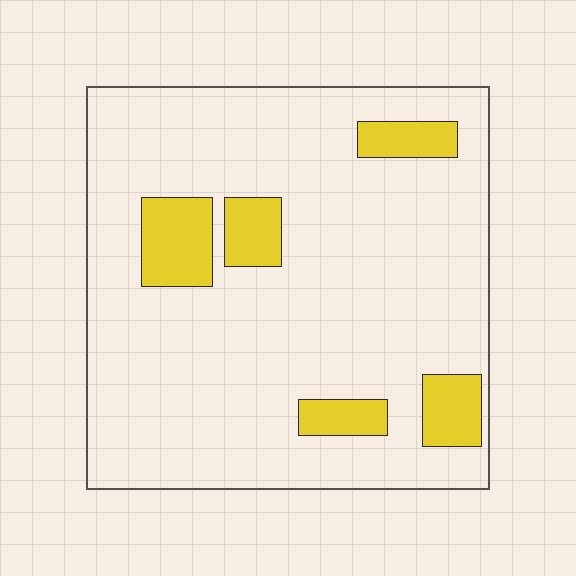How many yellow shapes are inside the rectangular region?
5.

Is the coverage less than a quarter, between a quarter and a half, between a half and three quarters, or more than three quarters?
Less than a quarter.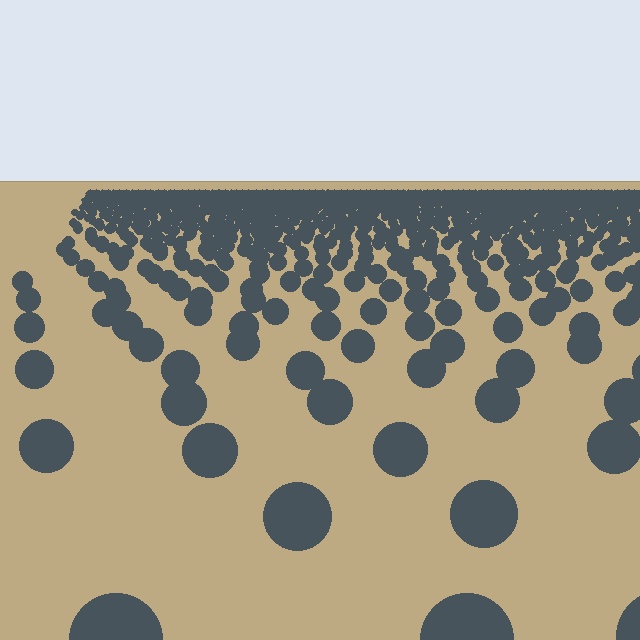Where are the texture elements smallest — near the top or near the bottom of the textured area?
Near the top.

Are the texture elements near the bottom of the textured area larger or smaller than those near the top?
Larger. Near the bottom, elements are closer to the viewer and appear at a bigger on-screen size.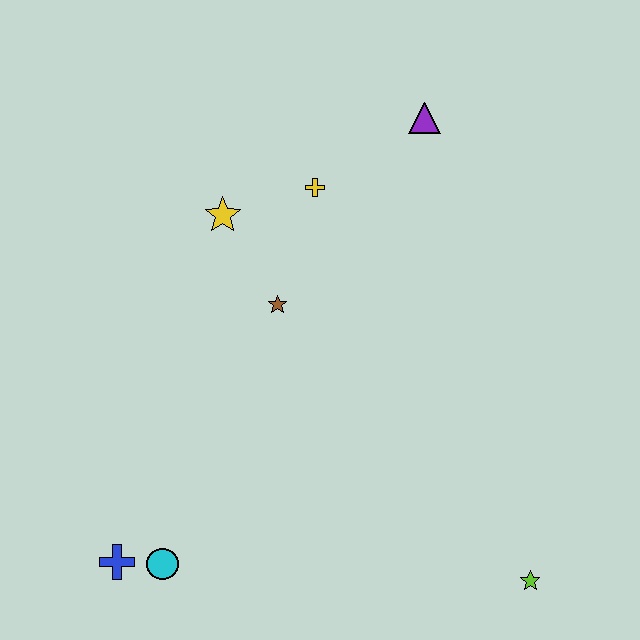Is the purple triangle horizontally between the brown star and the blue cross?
No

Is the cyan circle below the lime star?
No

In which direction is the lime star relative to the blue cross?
The lime star is to the right of the blue cross.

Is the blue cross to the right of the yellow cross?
No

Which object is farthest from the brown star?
The lime star is farthest from the brown star.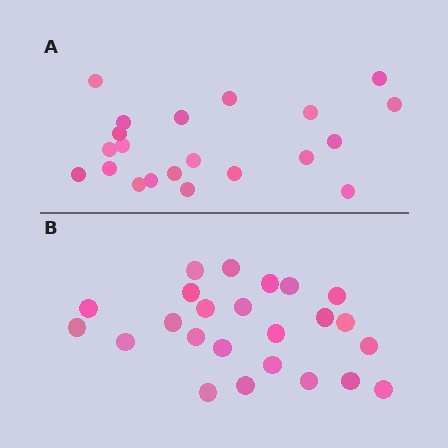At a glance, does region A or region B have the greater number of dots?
Region B (the bottom region) has more dots.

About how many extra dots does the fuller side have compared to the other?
Region B has just a few more — roughly 2 or 3 more dots than region A.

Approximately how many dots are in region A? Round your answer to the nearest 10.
About 20 dots. (The exact count is 21, which rounds to 20.)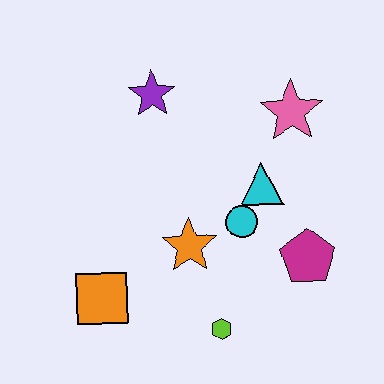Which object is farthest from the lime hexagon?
The purple star is farthest from the lime hexagon.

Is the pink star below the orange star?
No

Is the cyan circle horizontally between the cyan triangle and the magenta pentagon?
No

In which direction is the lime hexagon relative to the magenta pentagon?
The lime hexagon is to the left of the magenta pentagon.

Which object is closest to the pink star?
The cyan triangle is closest to the pink star.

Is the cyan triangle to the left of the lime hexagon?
No